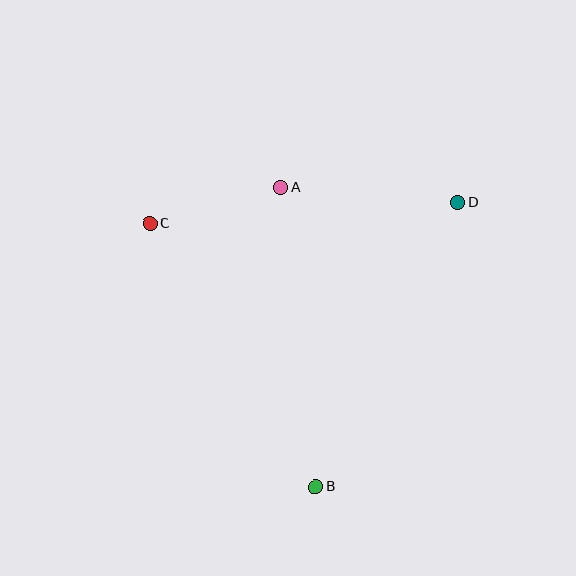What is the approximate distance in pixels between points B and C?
The distance between B and C is approximately 312 pixels.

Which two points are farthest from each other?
Points B and D are farthest from each other.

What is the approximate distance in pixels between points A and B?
The distance between A and B is approximately 301 pixels.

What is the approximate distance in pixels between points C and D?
The distance between C and D is approximately 309 pixels.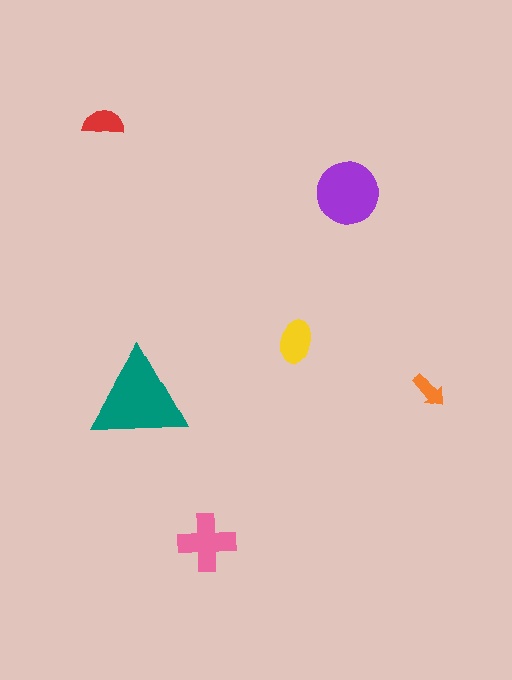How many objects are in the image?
There are 6 objects in the image.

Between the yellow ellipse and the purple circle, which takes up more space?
The purple circle.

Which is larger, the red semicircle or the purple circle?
The purple circle.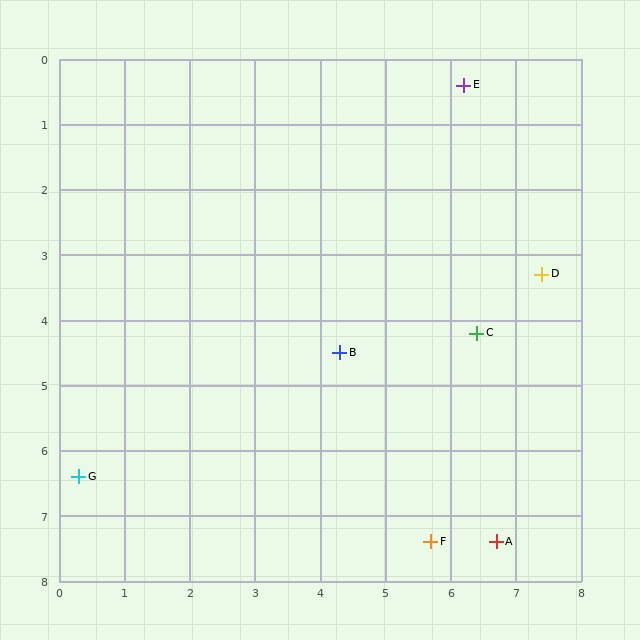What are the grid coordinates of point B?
Point B is at approximately (4.3, 4.5).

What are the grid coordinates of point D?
Point D is at approximately (7.4, 3.3).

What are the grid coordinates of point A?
Point A is at approximately (6.7, 7.4).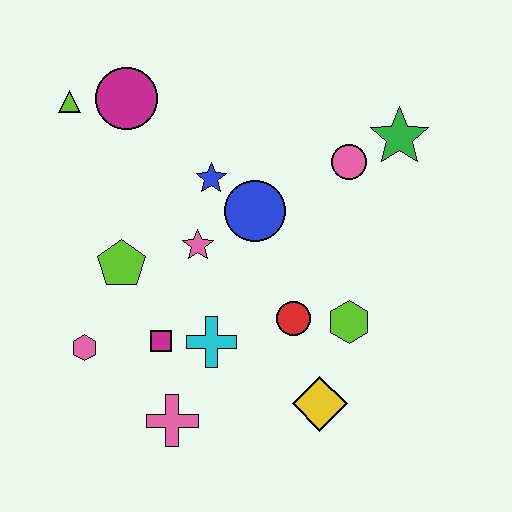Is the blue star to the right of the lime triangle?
Yes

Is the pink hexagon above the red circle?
No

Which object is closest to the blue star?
The blue circle is closest to the blue star.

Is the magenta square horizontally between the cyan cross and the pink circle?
No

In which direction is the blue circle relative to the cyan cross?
The blue circle is above the cyan cross.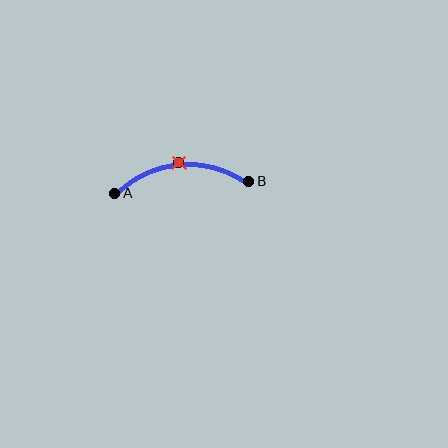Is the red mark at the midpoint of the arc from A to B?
Yes. The red mark lies on the arc at equal arc-length from both A and B — it is the arc midpoint.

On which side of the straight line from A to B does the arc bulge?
The arc bulges above the straight line connecting A and B.